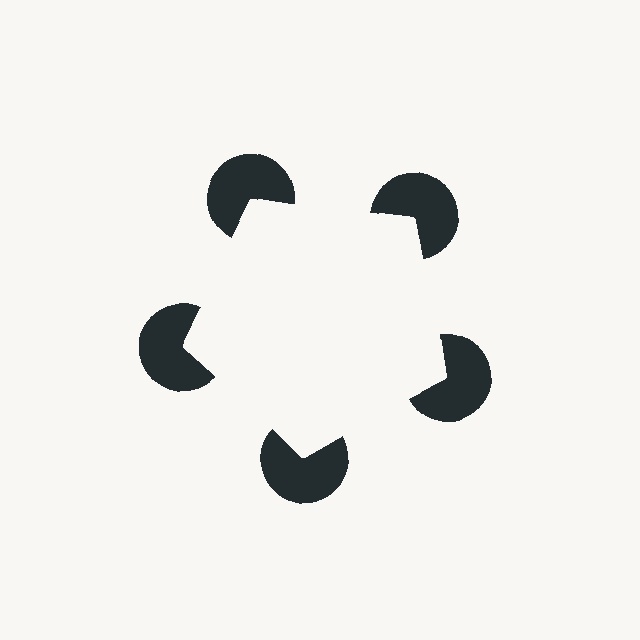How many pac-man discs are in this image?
There are 5 — one at each vertex of the illusory pentagon.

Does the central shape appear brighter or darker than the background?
It typically appears slightly brighter than the background, even though no actual brightness change is drawn.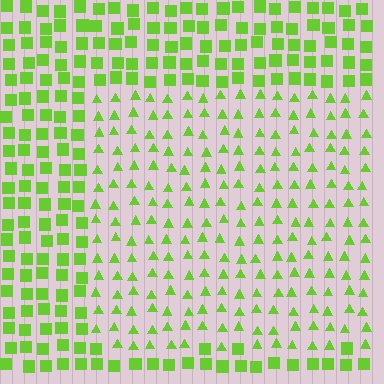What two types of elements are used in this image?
The image uses triangles inside the rectangle region and squares outside it.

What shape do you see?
I see a rectangle.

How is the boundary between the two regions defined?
The boundary is defined by a change in element shape: triangles inside vs. squares outside. All elements share the same color and spacing.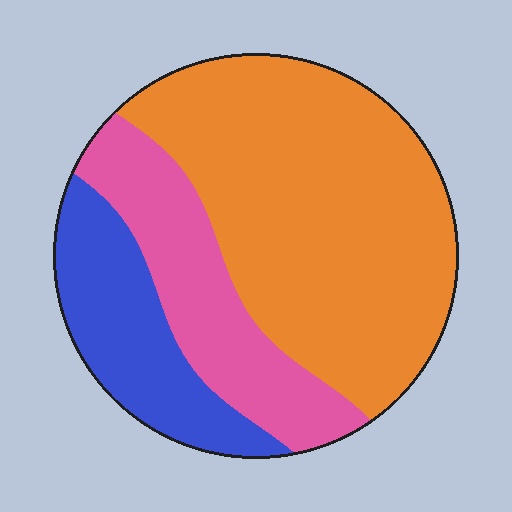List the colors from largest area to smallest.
From largest to smallest: orange, pink, blue.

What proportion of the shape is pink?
Pink covers 23% of the shape.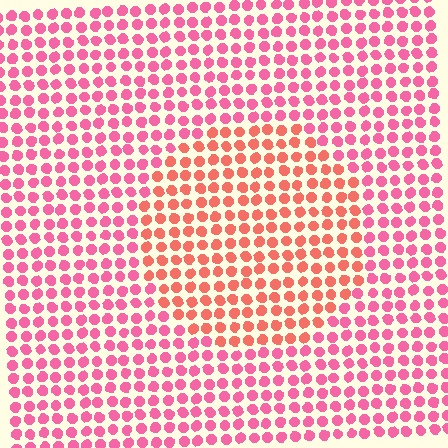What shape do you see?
I see a circle.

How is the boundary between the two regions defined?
The boundary is defined purely by a slight shift in hue (about 31 degrees). Spacing, size, and orientation are identical on both sides.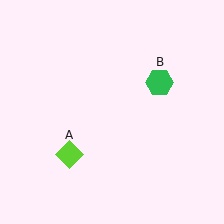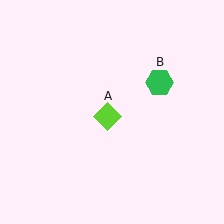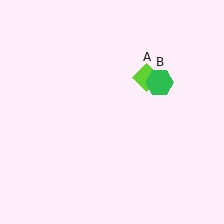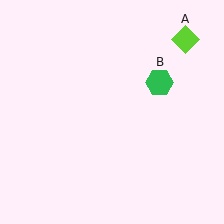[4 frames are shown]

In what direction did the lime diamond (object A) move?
The lime diamond (object A) moved up and to the right.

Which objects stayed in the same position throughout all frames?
Green hexagon (object B) remained stationary.